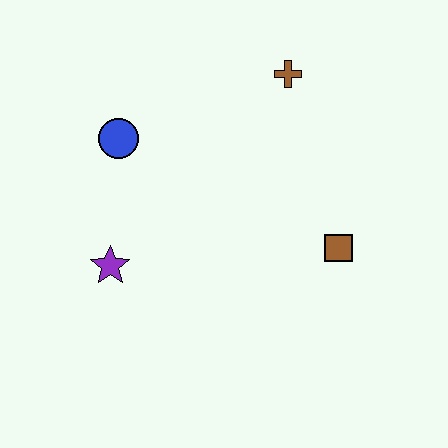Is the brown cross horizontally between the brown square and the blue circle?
Yes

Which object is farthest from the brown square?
The blue circle is farthest from the brown square.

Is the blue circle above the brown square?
Yes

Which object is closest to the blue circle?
The purple star is closest to the blue circle.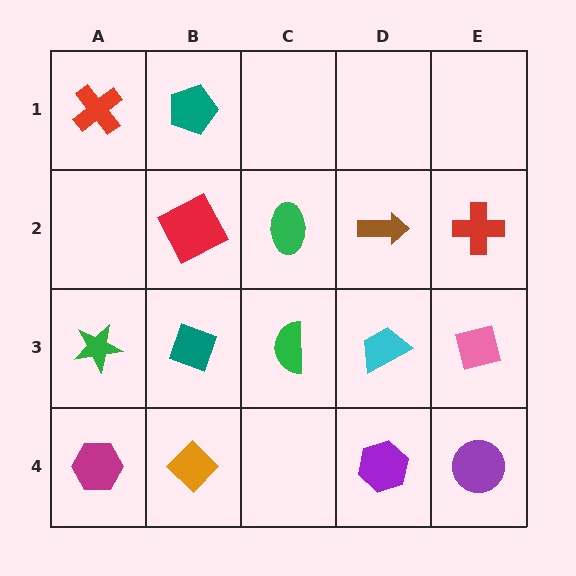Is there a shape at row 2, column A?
No, that cell is empty.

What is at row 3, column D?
A cyan trapezoid.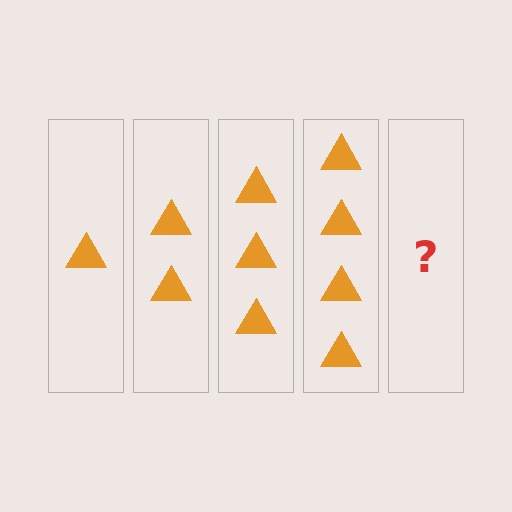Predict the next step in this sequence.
The next step is 5 triangles.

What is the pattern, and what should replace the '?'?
The pattern is that each step adds one more triangle. The '?' should be 5 triangles.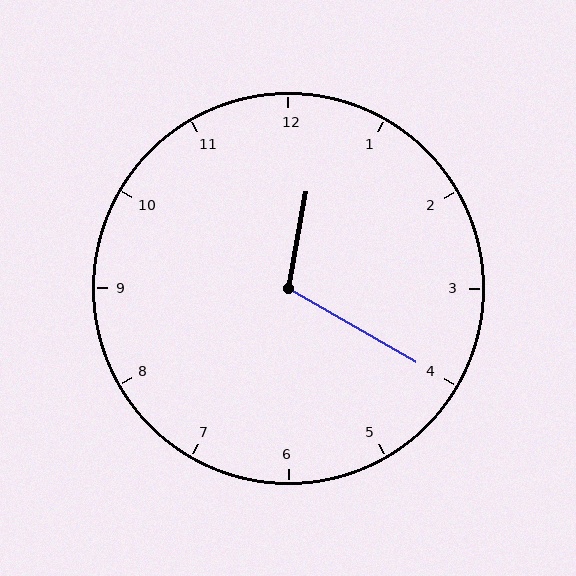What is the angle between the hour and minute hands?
Approximately 110 degrees.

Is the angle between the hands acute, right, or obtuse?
It is obtuse.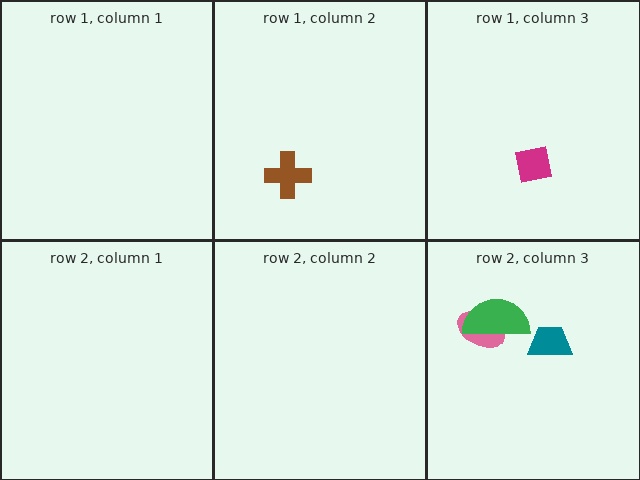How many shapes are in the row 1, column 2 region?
1.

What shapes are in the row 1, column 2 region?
The brown cross.